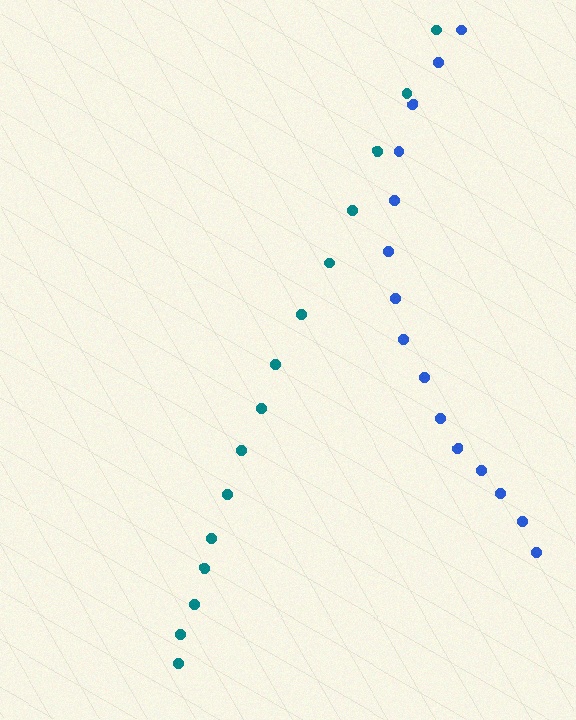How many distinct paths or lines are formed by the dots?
There are 2 distinct paths.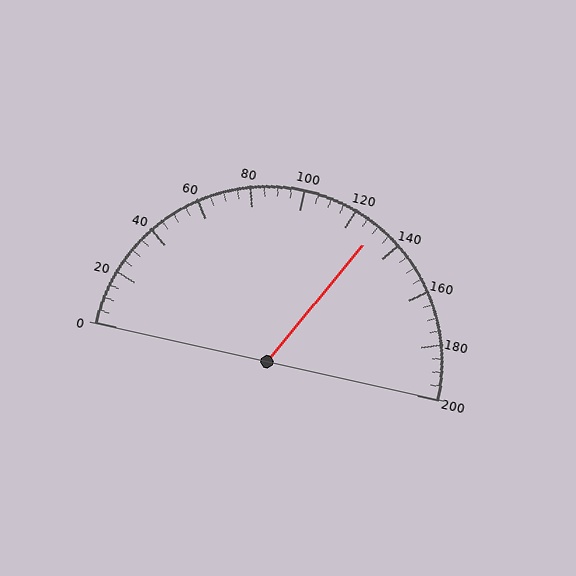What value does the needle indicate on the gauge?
The needle indicates approximately 130.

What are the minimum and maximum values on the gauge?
The gauge ranges from 0 to 200.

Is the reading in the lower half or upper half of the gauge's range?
The reading is in the upper half of the range (0 to 200).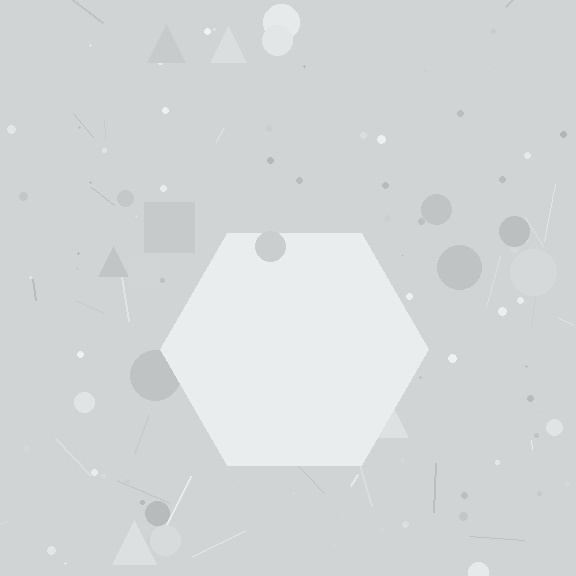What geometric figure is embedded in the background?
A hexagon is embedded in the background.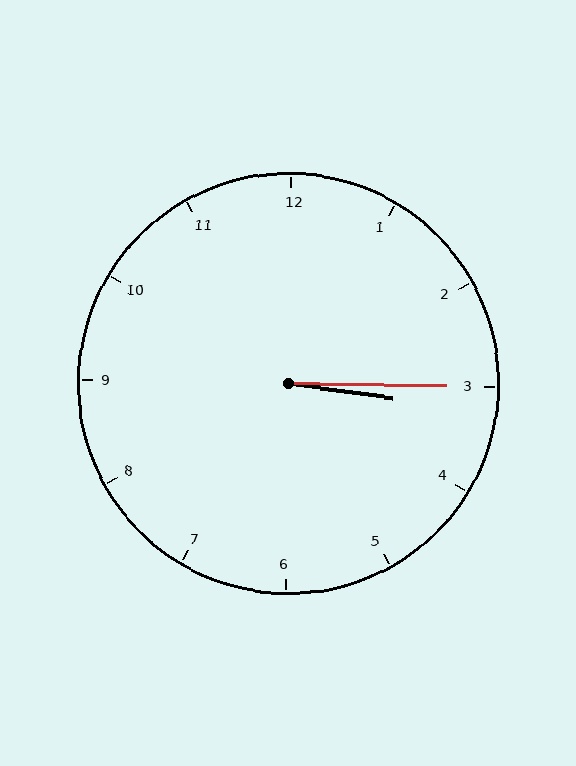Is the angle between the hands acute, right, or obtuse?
It is acute.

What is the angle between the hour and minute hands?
Approximately 8 degrees.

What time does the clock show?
3:15.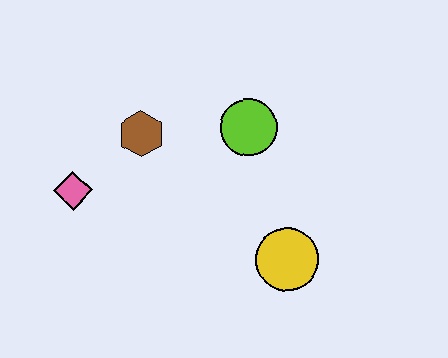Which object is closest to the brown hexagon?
The pink diamond is closest to the brown hexagon.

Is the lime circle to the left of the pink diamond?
No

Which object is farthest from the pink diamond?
The yellow circle is farthest from the pink diamond.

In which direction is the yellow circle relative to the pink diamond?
The yellow circle is to the right of the pink diamond.